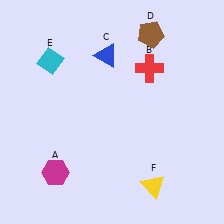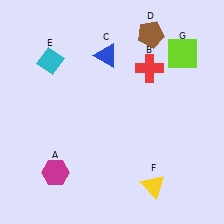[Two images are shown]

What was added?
A lime square (G) was added in Image 2.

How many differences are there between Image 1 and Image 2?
There is 1 difference between the two images.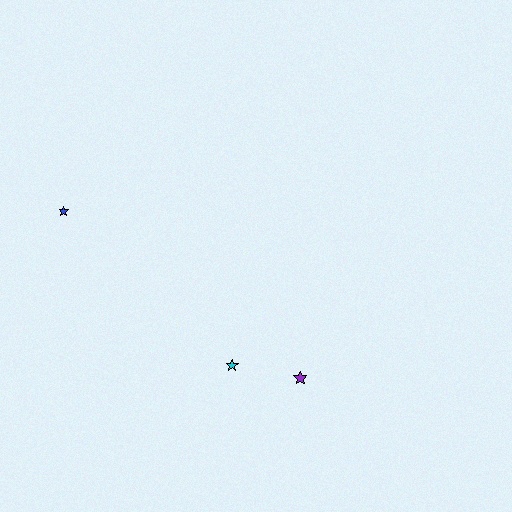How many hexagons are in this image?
There are no hexagons.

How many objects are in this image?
There are 3 objects.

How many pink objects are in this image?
There are no pink objects.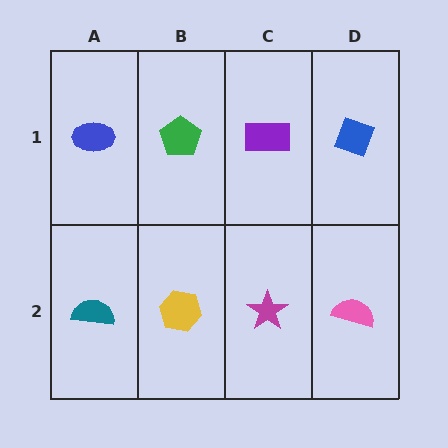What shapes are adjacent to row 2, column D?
A blue diamond (row 1, column D), a magenta star (row 2, column C).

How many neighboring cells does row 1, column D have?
2.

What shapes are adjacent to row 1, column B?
A yellow hexagon (row 2, column B), a blue ellipse (row 1, column A), a purple rectangle (row 1, column C).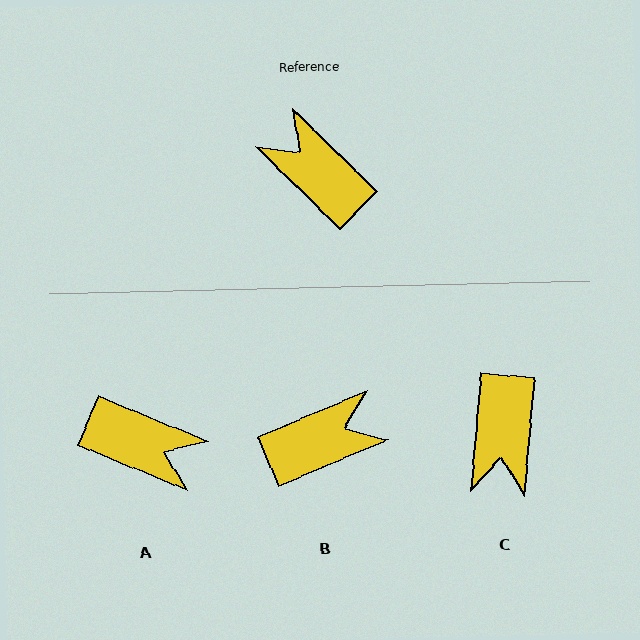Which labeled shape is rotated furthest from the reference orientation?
A, about 158 degrees away.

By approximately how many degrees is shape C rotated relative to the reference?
Approximately 129 degrees counter-clockwise.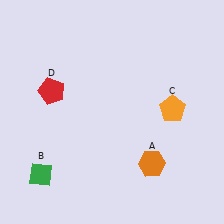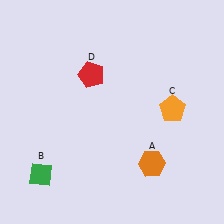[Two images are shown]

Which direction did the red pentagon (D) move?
The red pentagon (D) moved right.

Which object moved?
The red pentagon (D) moved right.